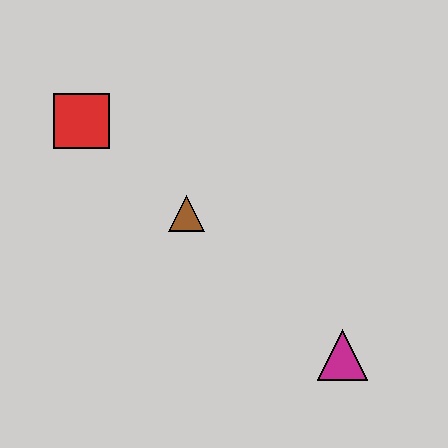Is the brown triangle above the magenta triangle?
Yes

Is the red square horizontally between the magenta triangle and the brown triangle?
No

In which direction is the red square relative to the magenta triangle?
The red square is to the left of the magenta triangle.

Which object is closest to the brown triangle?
The red square is closest to the brown triangle.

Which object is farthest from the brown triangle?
The magenta triangle is farthest from the brown triangle.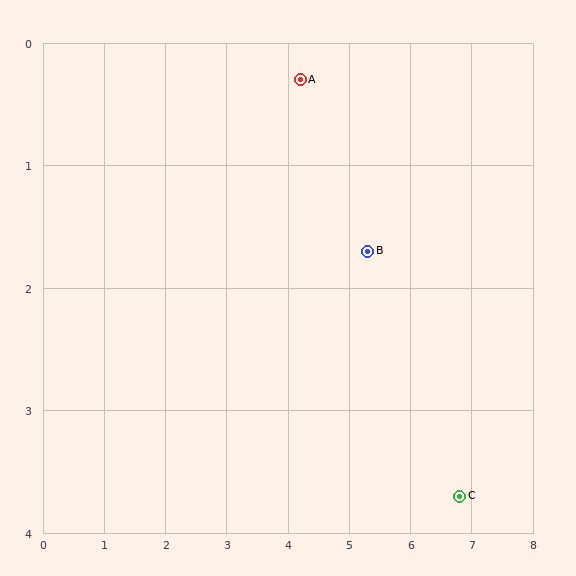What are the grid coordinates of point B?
Point B is at approximately (5.3, 1.7).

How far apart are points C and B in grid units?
Points C and B are about 2.5 grid units apart.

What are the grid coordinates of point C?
Point C is at approximately (6.8, 3.7).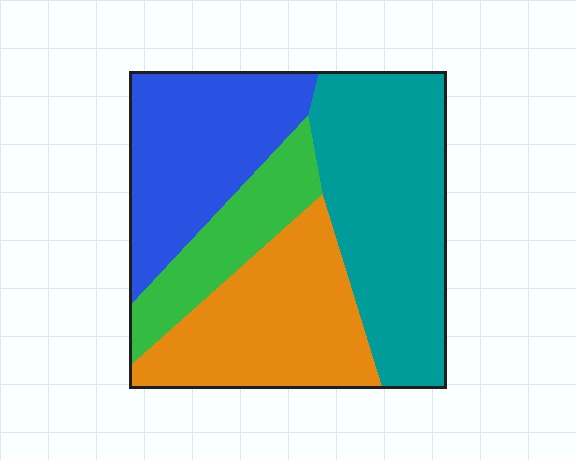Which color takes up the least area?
Green, at roughly 15%.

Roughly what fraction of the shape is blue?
Blue takes up about one quarter (1/4) of the shape.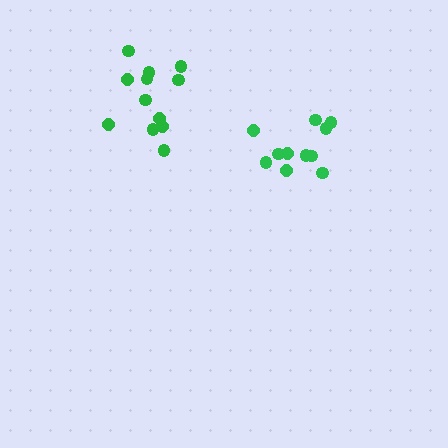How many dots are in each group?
Group 1: 11 dots, Group 2: 12 dots (23 total).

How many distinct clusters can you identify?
There are 2 distinct clusters.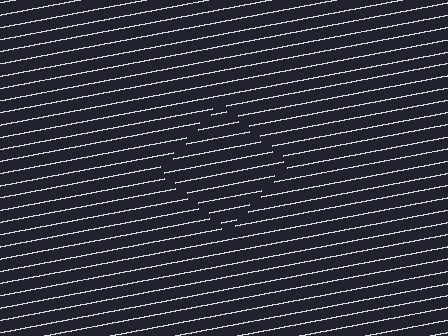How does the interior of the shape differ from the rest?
The interior of the shape contains the same grating, shifted by half a period — the contour is defined by the phase discontinuity where line-ends from the inner and outer gratings abut.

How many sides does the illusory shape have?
4 sides — the line-ends trace a square.